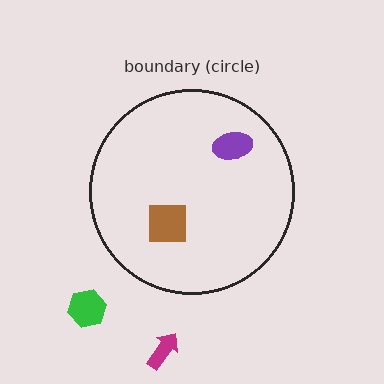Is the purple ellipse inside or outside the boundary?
Inside.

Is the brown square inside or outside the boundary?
Inside.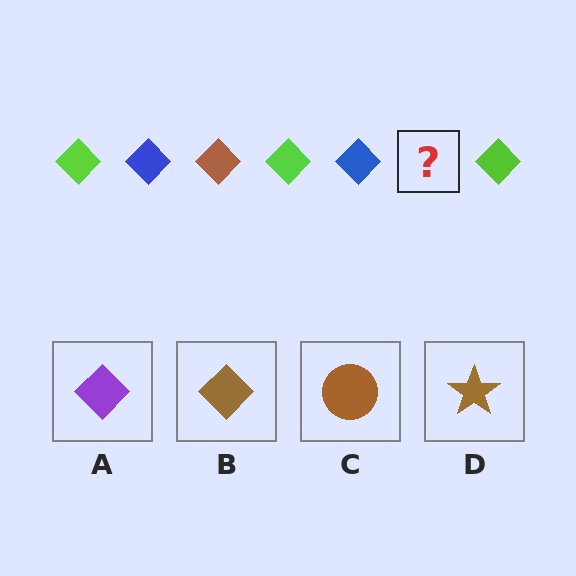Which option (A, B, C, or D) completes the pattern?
B.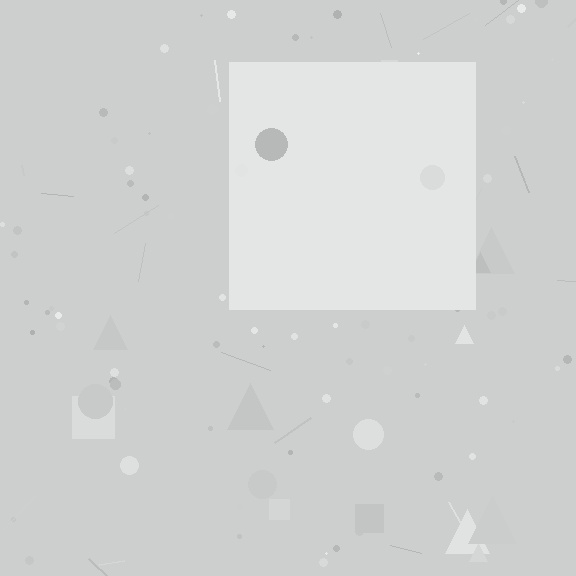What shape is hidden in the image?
A square is hidden in the image.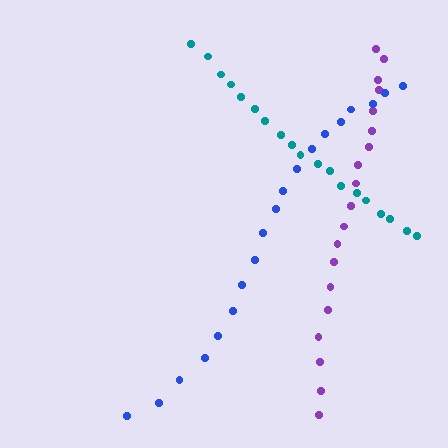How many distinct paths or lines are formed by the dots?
There are 3 distinct paths.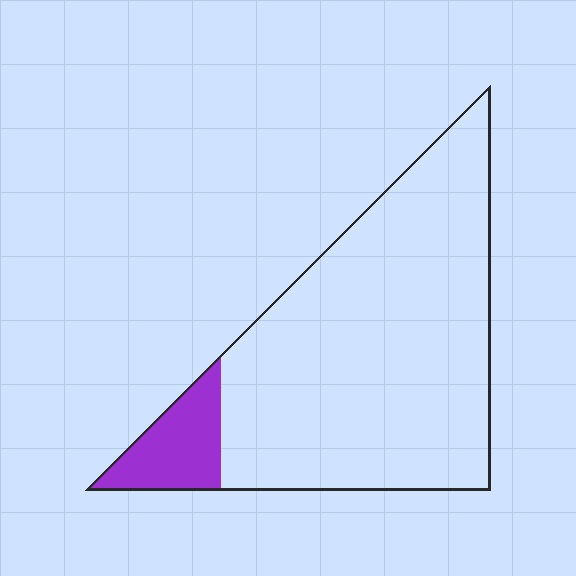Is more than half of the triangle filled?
No.